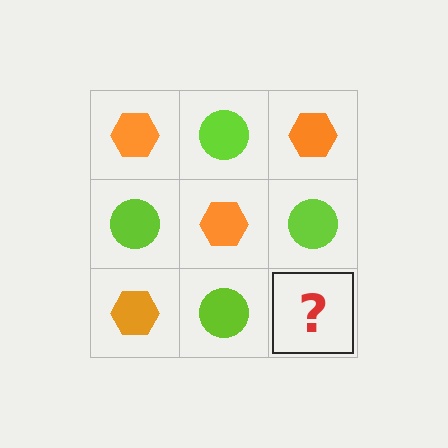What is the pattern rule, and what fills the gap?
The rule is that it alternates orange hexagon and lime circle in a checkerboard pattern. The gap should be filled with an orange hexagon.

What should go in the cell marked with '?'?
The missing cell should contain an orange hexagon.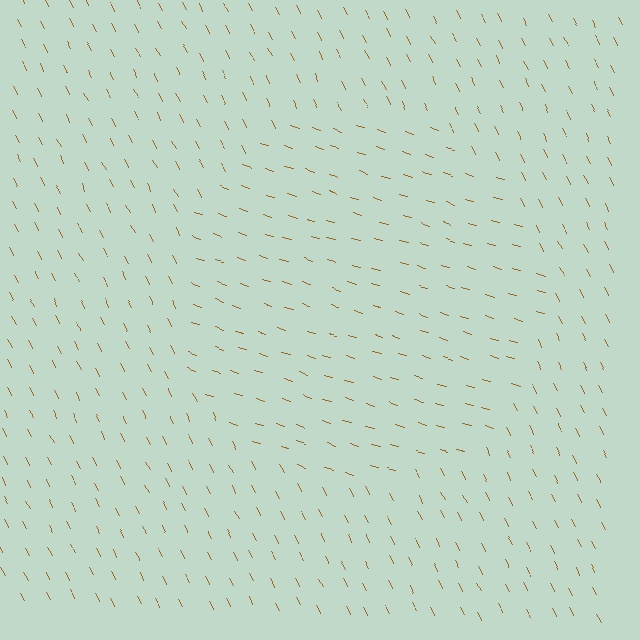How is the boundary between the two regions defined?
The boundary is defined purely by a change in line orientation (approximately 45 degrees difference). All lines are the same color and thickness.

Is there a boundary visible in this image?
Yes, there is a texture boundary formed by a change in line orientation.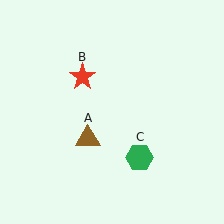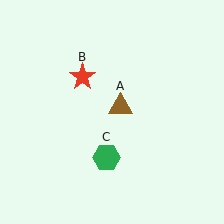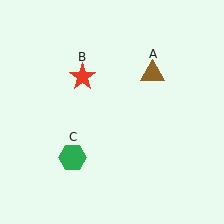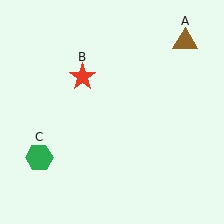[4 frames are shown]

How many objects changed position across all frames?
2 objects changed position: brown triangle (object A), green hexagon (object C).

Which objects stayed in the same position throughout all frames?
Red star (object B) remained stationary.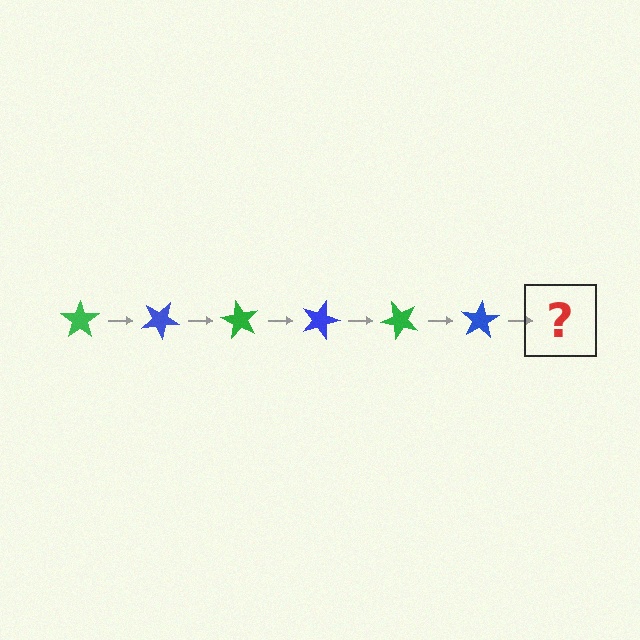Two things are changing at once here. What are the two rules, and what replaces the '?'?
The two rules are that it rotates 30 degrees each step and the color cycles through green and blue. The '?' should be a green star, rotated 180 degrees from the start.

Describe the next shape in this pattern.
It should be a green star, rotated 180 degrees from the start.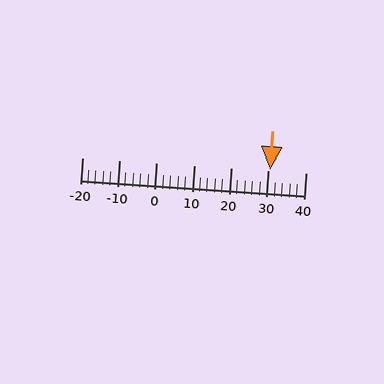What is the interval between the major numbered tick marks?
The major tick marks are spaced 10 units apart.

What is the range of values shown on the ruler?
The ruler shows values from -20 to 40.